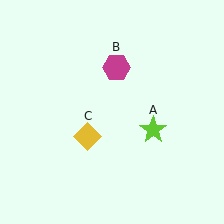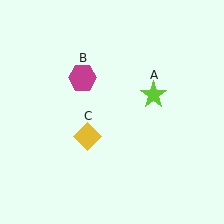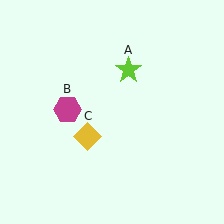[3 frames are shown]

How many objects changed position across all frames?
2 objects changed position: lime star (object A), magenta hexagon (object B).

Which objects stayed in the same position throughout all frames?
Yellow diamond (object C) remained stationary.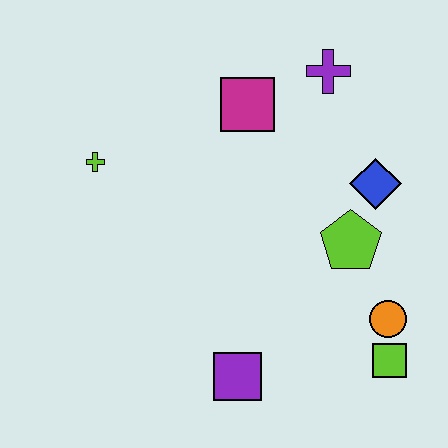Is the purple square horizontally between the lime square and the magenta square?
No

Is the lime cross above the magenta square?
No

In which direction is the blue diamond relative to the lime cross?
The blue diamond is to the right of the lime cross.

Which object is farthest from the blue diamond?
The lime cross is farthest from the blue diamond.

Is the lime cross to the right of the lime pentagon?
No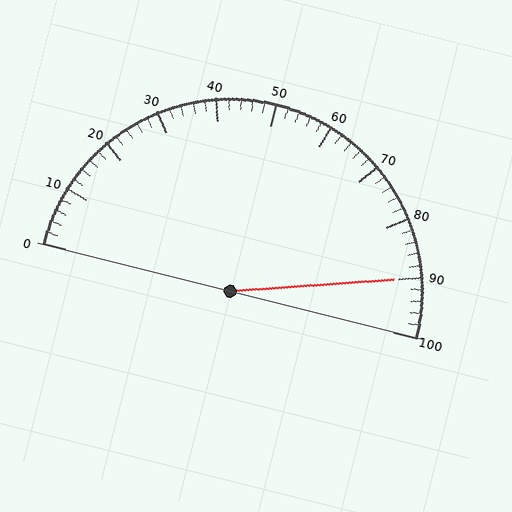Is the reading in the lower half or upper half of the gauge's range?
The reading is in the upper half of the range (0 to 100).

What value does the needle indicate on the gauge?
The needle indicates approximately 90.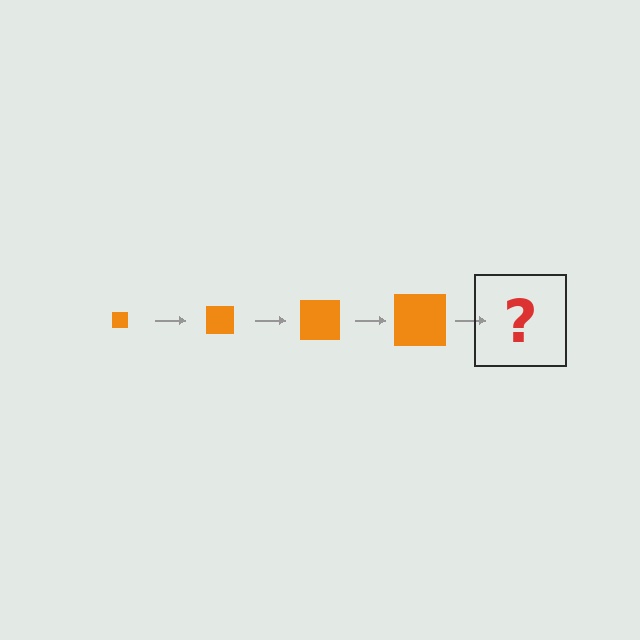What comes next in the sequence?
The next element should be an orange square, larger than the previous one.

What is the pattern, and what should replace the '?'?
The pattern is that the square gets progressively larger each step. The '?' should be an orange square, larger than the previous one.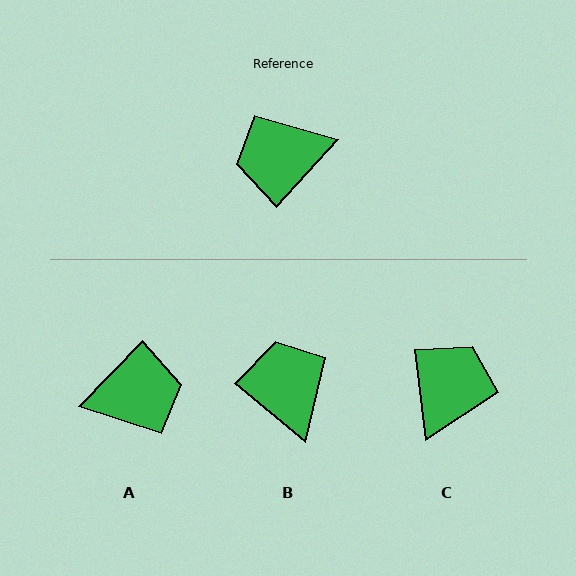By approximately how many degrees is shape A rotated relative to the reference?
Approximately 178 degrees counter-clockwise.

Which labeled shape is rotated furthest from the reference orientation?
A, about 178 degrees away.